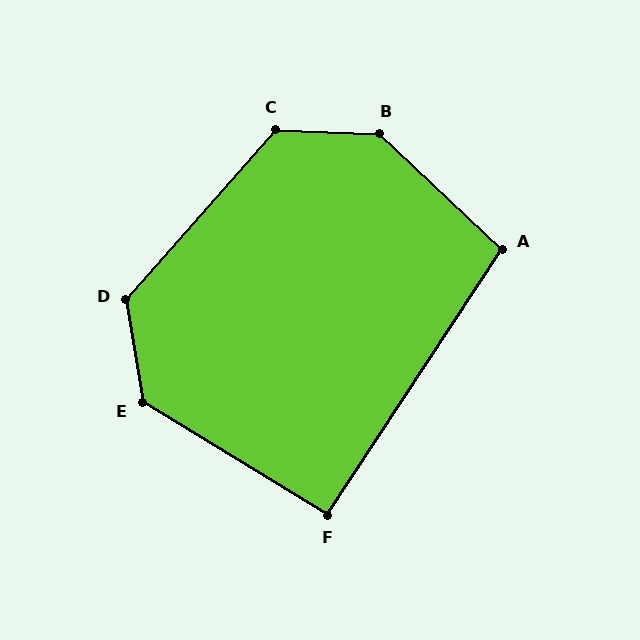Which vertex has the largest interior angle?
B, at approximately 139 degrees.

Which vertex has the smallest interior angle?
F, at approximately 92 degrees.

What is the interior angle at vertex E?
Approximately 131 degrees (obtuse).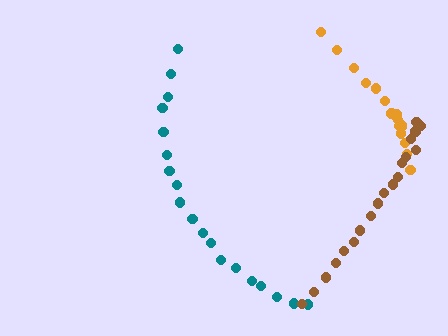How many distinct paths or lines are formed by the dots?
There are 3 distinct paths.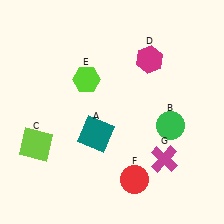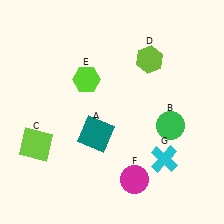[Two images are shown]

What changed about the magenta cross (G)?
In Image 1, G is magenta. In Image 2, it changed to cyan.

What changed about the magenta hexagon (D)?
In Image 1, D is magenta. In Image 2, it changed to lime.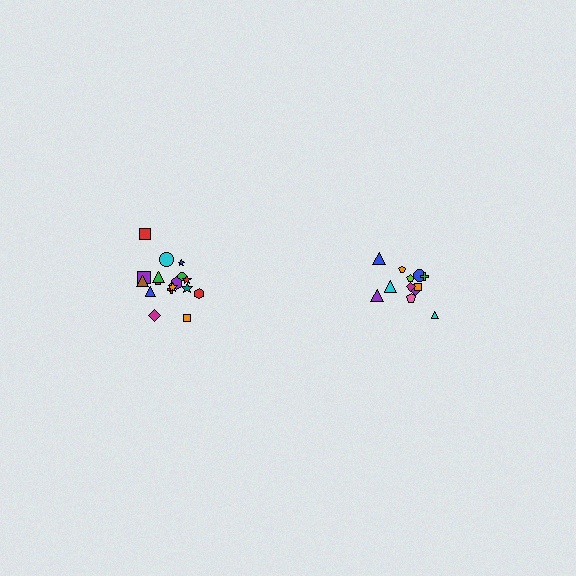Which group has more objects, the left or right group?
The left group.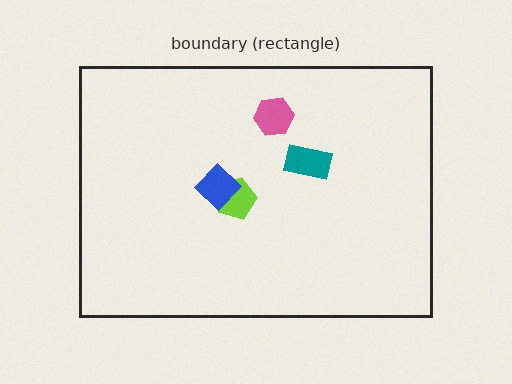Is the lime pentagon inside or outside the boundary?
Inside.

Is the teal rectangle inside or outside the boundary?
Inside.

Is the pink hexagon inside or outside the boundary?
Inside.